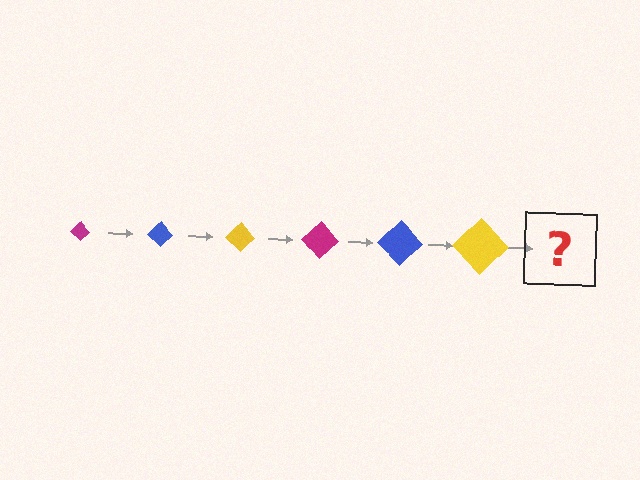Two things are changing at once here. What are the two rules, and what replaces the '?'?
The two rules are that the diamond grows larger each step and the color cycles through magenta, blue, and yellow. The '?' should be a magenta diamond, larger than the previous one.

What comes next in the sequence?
The next element should be a magenta diamond, larger than the previous one.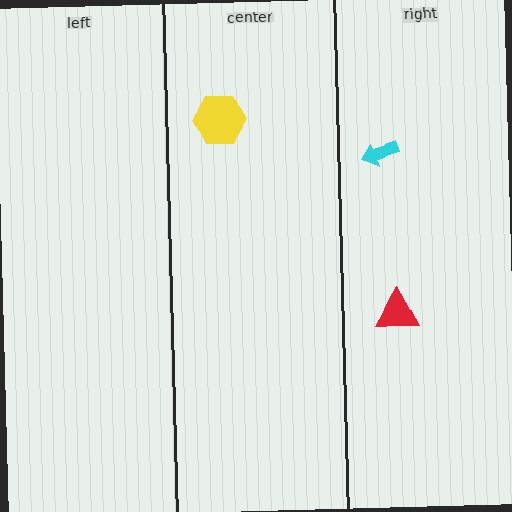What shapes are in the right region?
The red triangle, the cyan arrow.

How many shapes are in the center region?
1.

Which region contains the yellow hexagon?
The center region.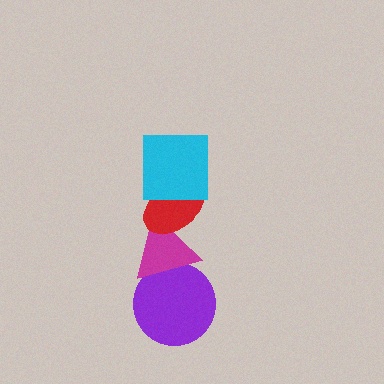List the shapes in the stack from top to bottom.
From top to bottom: the cyan square, the red ellipse, the magenta triangle, the purple circle.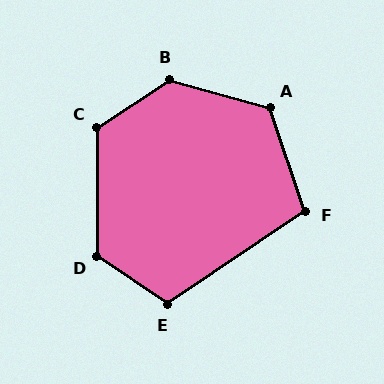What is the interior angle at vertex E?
Approximately 112 degrees (obtuse).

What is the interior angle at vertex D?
Approximately 124 degrees (obtuse).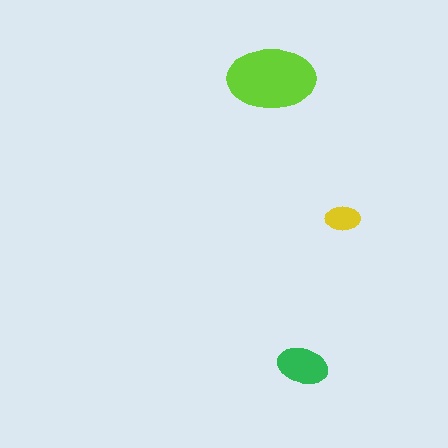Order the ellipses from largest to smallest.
the lime one, the green one, the yellow one.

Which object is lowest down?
The green ellipse is bottommost.